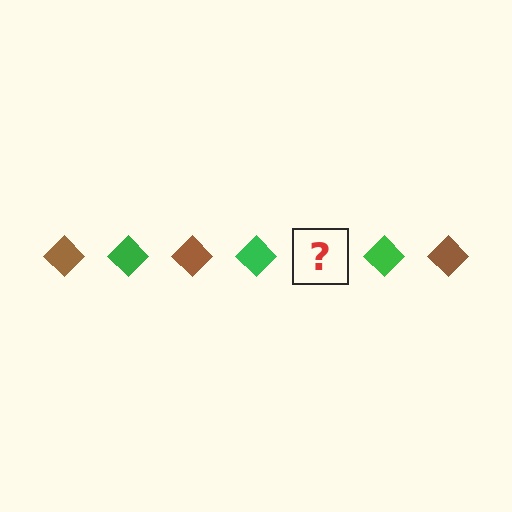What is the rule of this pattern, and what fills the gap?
The rule is that the pattern cycles through brown, green diamonds. The gap should be filled with a brown diamond.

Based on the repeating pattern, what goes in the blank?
The blank should be a brown diamond.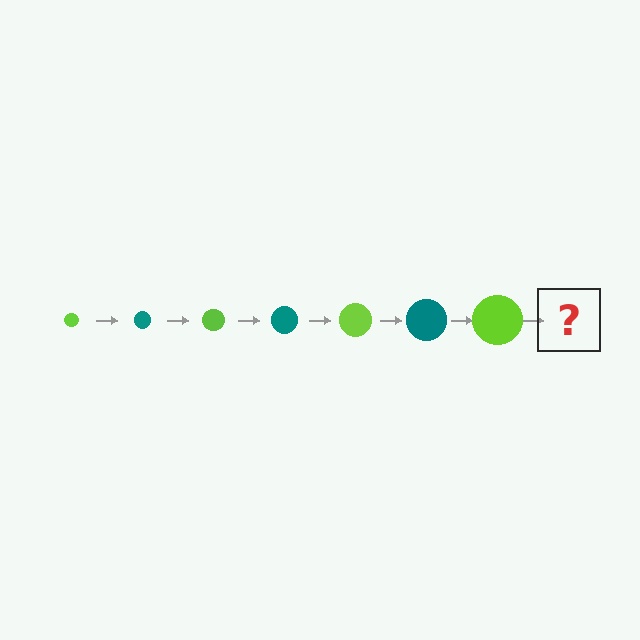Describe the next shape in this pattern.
It should be a teal circle, larger than the previous one.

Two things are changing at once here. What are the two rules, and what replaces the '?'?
The two rules are that the circle grows larger each step and the color cycles through lime and teal. The '?' should be a teal circle, larger than the previous one.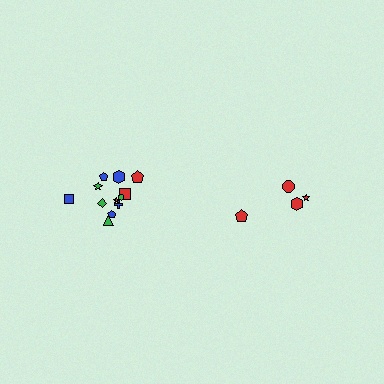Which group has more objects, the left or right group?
The left group.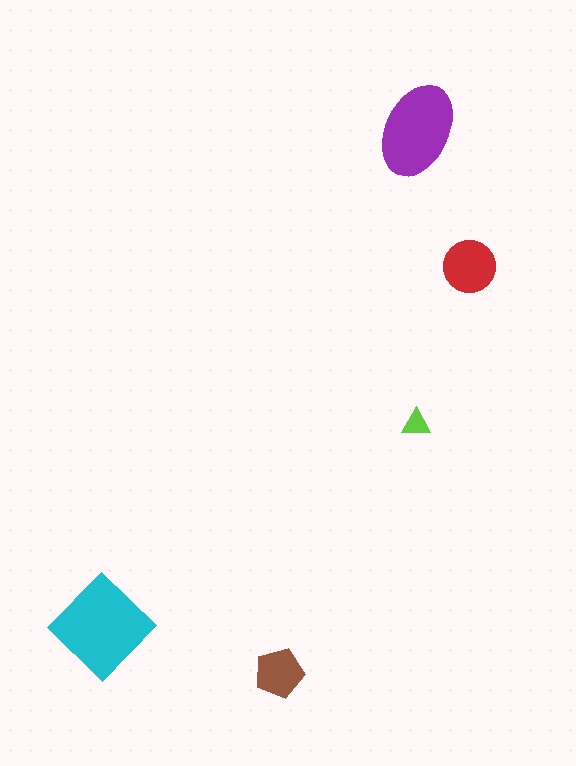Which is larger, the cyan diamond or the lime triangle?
The cyan diamond.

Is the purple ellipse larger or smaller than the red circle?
Larger.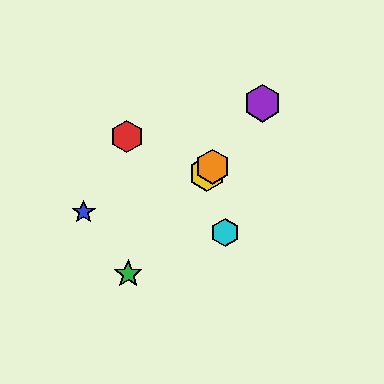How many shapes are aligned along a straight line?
4 shapes (the green star, the yellow hexagon, the purple hexagon, the orange hexagon) are aligned along a straight line.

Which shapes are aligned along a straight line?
The green star, the yellow hexagon, the purple hexagon, the orange hexagon are aligned along a straight line.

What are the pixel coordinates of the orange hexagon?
The orange hexagon is at (213, 167).